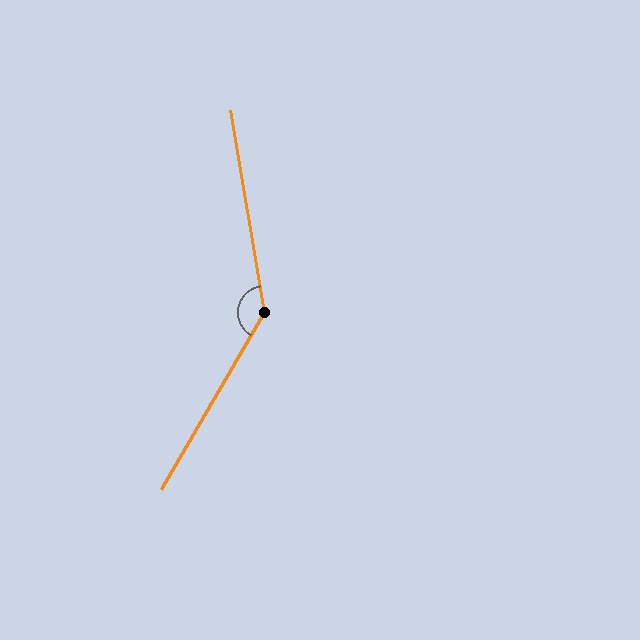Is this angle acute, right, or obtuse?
It is obtuse.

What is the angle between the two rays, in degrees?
Approximately 140 degrees.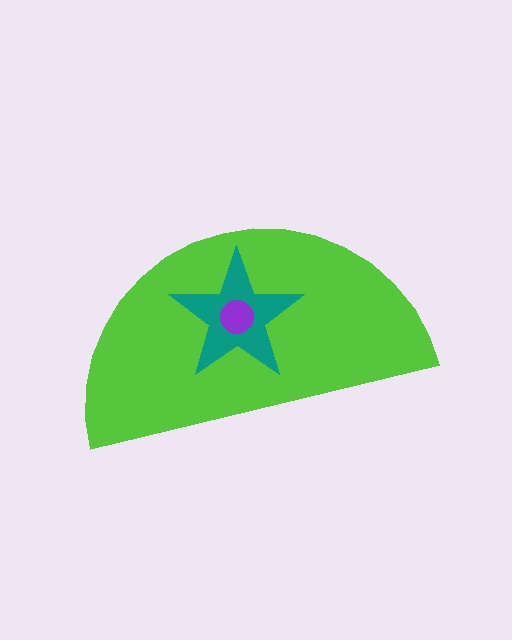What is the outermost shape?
The lime semicircle.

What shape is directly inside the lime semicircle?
The teal star.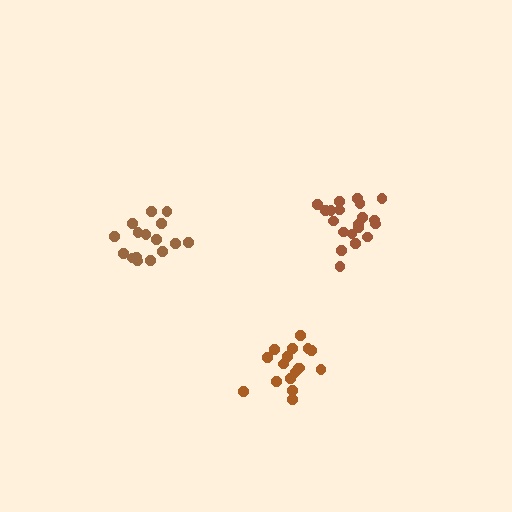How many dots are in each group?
Group 1: 17 dots, Group 2: 20 dots, Group 3: 16 dots (53 total).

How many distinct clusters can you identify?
There are 3 distinct clusters.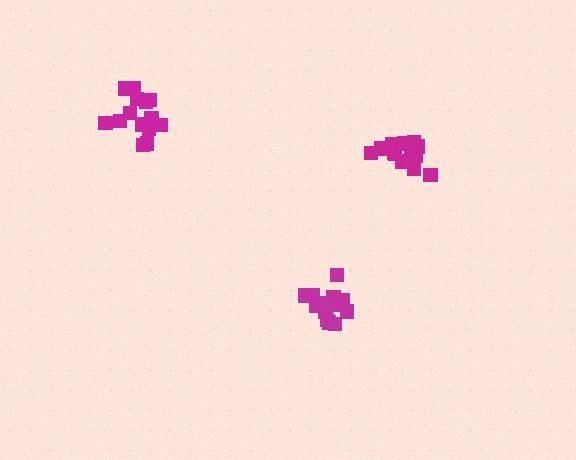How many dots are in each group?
Group 1: 13 dots, Group 2: 14 dots, Group 3: 14 dots (41 total).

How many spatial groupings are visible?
There are 3 spatial groupings.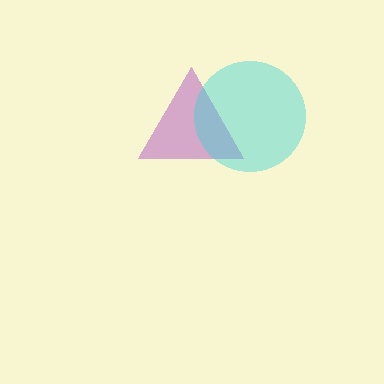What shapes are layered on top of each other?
The layered shapes are: a purple triangle, a cyan circle.